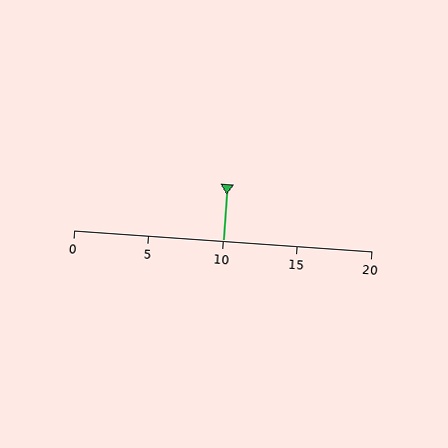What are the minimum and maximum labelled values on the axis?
The axis runs from 0 to 20.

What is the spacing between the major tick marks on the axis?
The major ticks are spaced 5 apart.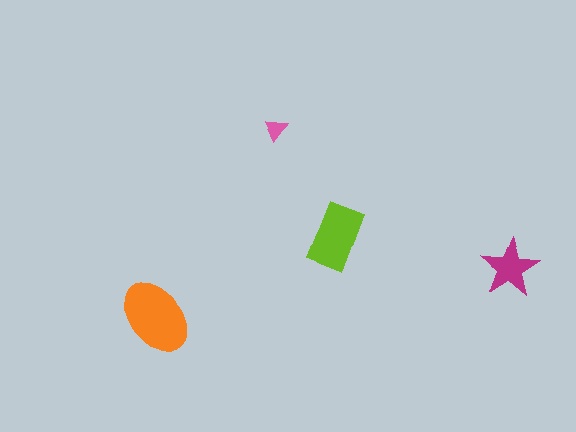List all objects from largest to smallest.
The orange ellipse, the lime rectangle, the magenta star, the pink triangle.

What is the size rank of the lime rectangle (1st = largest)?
2nd.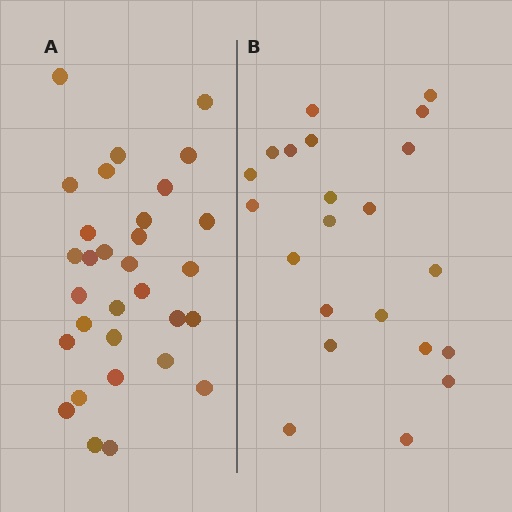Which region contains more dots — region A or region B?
Region A (the left region) has more dots.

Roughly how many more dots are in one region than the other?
Region A has roughly 8 or so more dots than region B.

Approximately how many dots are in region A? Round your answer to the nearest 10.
About 30 dots. (The exact count is 31, which rounds to 30.)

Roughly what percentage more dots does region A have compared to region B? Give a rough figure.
About 40% more.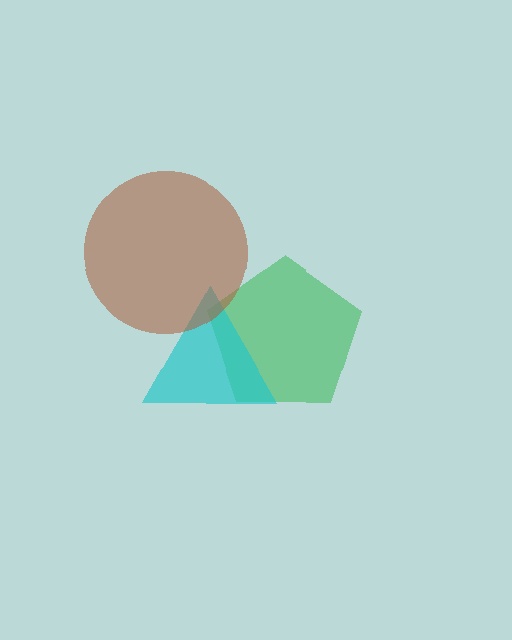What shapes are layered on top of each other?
The layered shapes are: a green pentagon, a cyan triangle, a brown circle.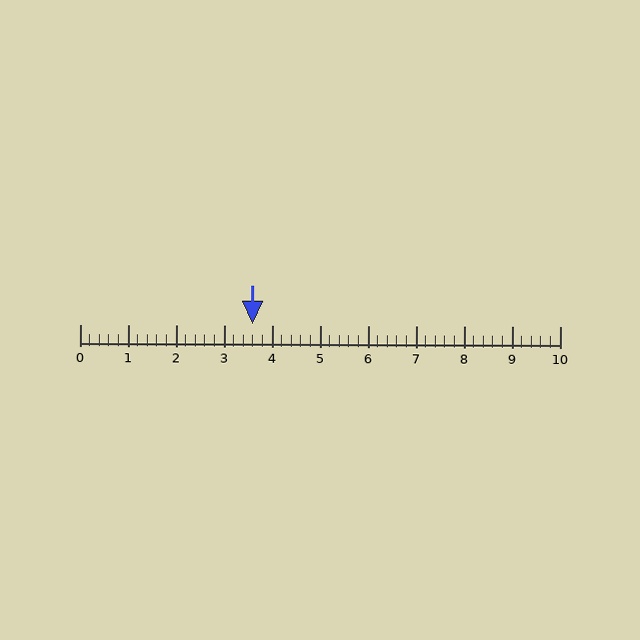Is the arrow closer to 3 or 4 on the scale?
The arrow is closer to 4.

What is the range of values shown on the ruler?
The ruler shows values from 0 to 10.